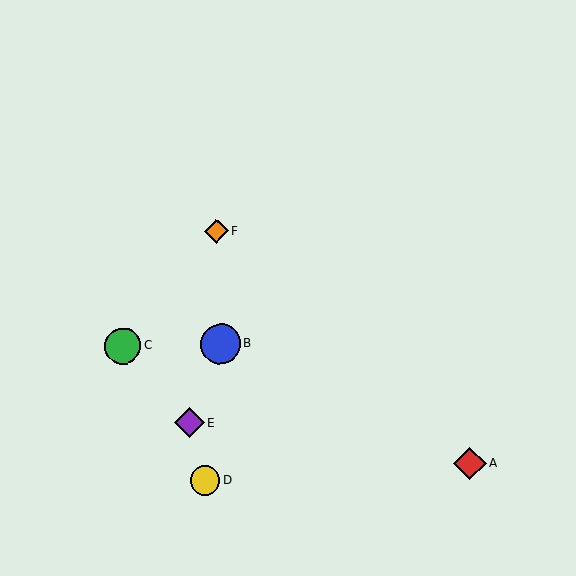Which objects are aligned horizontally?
Objects B, C are aligned horizontally.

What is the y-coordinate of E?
Object E is at y≈423.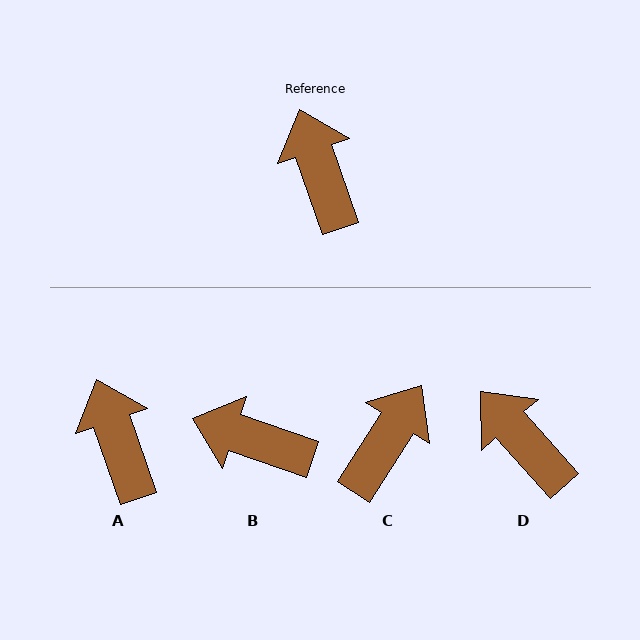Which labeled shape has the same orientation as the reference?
A.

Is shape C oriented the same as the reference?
No, it is off by about 52 degrees.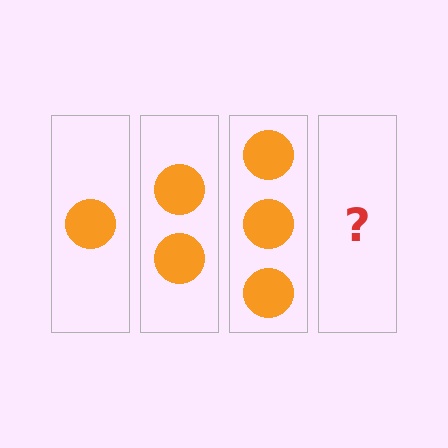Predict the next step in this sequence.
The next step is 4 circles.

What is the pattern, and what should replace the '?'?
The pattern is that each step adds one more circle. The '?' should be 4 circles.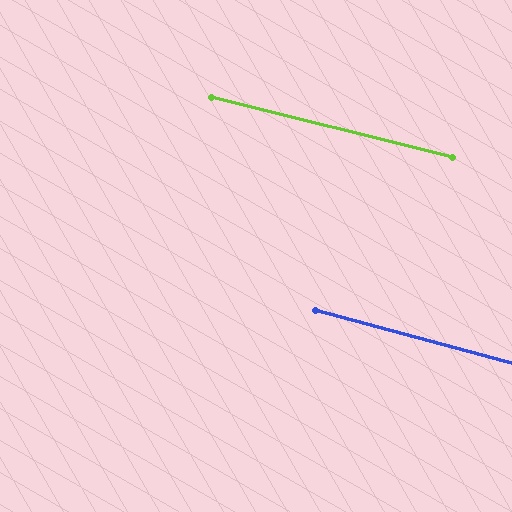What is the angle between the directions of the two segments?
Approximately 1 degree.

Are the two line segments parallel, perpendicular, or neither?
Parallel — their directions differ by only 1.1°.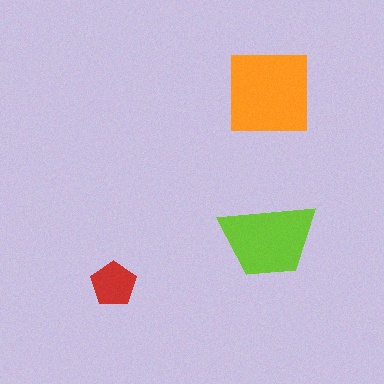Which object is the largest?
The orange square.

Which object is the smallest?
The red pentagon.